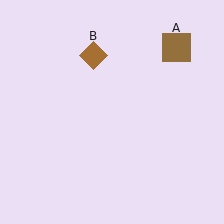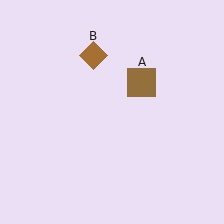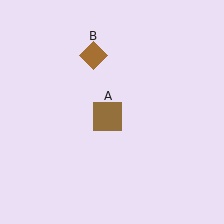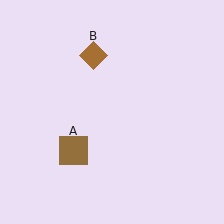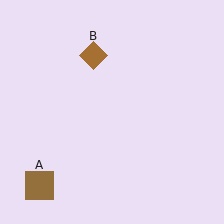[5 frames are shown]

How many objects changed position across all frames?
1 object changed position: brown square (object A).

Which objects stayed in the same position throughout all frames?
Brown diamond (object B) remained stationary.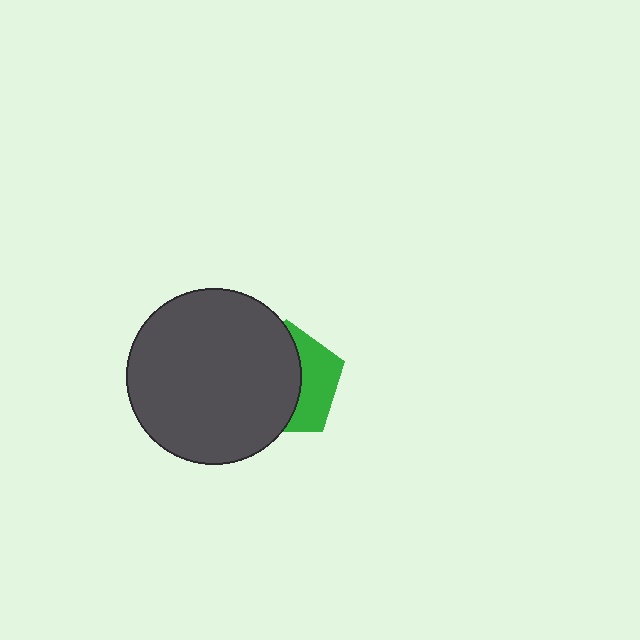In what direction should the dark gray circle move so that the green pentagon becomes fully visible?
The dark gray circle should move left. That is the shortest direction to clear the overlap and leave the green pentagon fully visible.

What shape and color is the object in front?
The object in front is a dark gray circle.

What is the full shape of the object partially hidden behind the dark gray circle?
The partially hidden object is a green pentagon.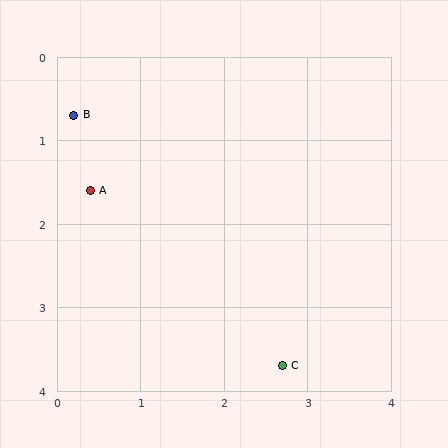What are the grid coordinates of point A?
Point A is at approximately (0.4, 1.6).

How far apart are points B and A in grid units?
Points B and A are about 0.9 grid units apart.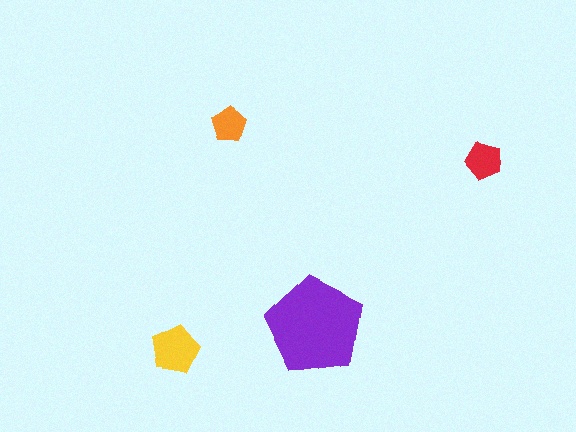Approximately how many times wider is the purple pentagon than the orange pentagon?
About 3 times wider.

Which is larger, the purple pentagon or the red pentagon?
The purple one.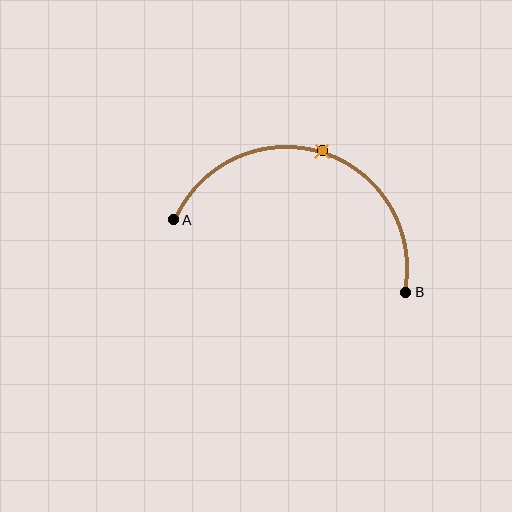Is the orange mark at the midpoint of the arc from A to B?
Yes. The orange mark lies on the arc at equal arc-length from both A and B — it is the arc midpoint.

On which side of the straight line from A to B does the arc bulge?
The arc bulges above the straight line connecting A and B.